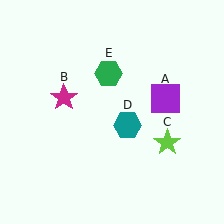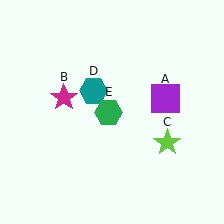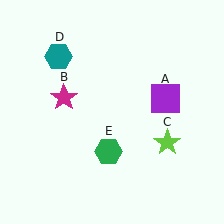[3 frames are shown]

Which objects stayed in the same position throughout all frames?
Purple square (object A) and magenta star (object B) and lime star (object C) remained stationary.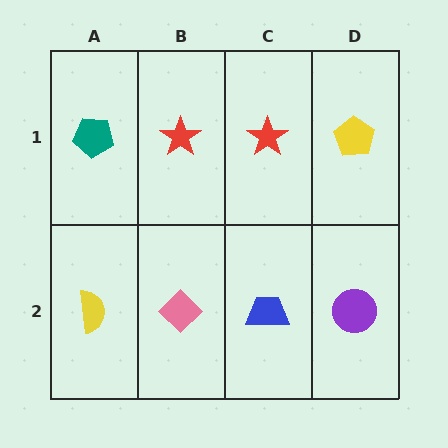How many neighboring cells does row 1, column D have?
2.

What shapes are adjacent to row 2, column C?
A red star (row 1, column C), a pink diamond (row 2, column B), a purple circle (row 2, column D).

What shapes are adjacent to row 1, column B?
A pink diamond (row 2, column B), a teal pentagon (row 1, column A), a red star (row 1, column C).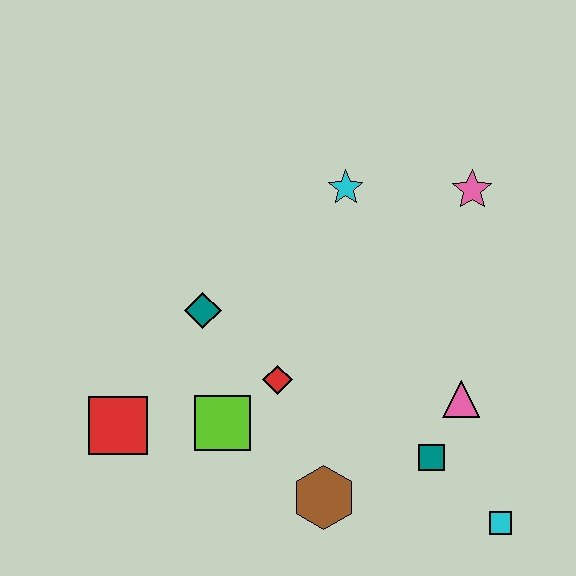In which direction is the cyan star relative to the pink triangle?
The cyan star is above the pink triangle.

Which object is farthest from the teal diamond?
The cyan square is farthest from the teal diamond.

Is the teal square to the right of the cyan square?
No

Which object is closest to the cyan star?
The pink star is closest to the cyan star.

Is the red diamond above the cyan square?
Yes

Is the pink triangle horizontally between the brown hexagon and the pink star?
Yes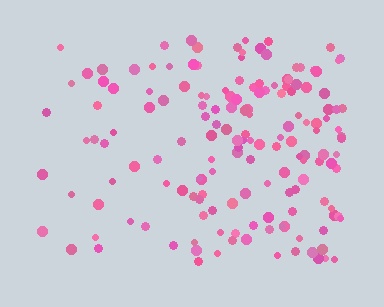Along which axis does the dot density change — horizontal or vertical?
Horizontal.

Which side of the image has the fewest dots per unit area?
The left.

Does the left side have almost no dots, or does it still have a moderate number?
Still a moderate number, just noticeably fewer than the right.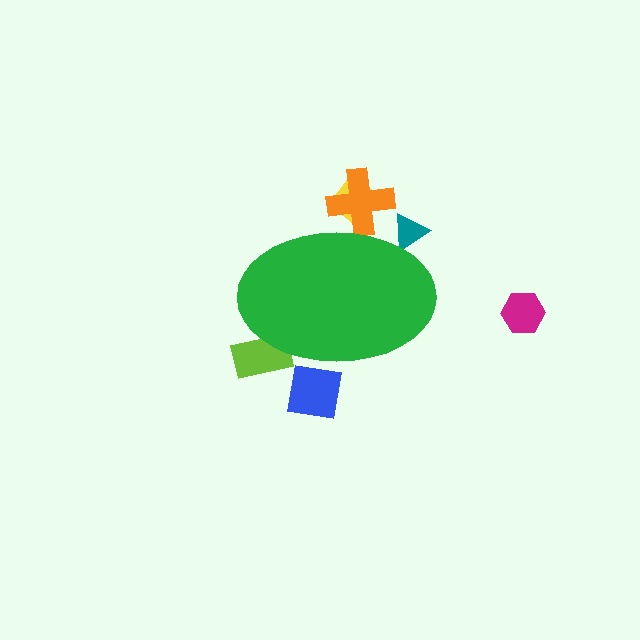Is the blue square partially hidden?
Yes, the blue square is partially hidden behind the green ellipse.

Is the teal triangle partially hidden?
Yes, the teal triangle is partially hidden behind the green ellipse.